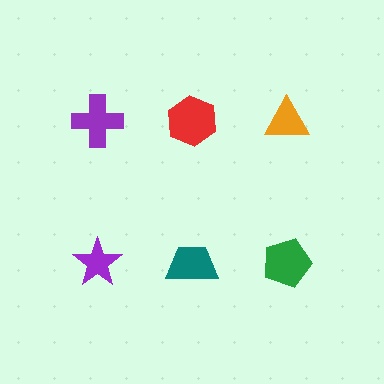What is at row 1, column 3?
An orange triangle.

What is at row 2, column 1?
A purple star.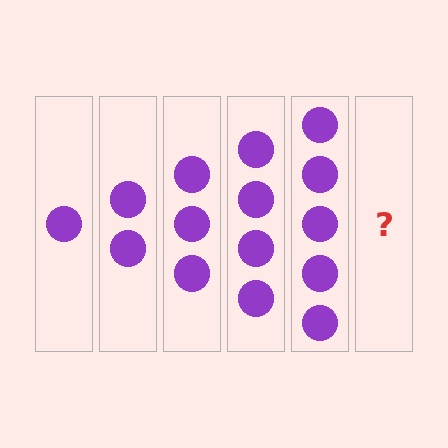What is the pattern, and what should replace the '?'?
The pattern is that each step adds one more circle. The '?' should be 6 circles.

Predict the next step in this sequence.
The next step is 6 circles.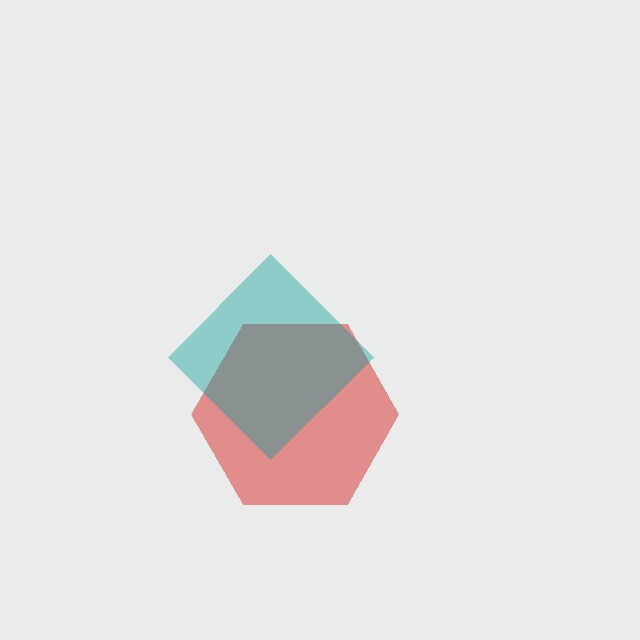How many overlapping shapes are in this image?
There are 2 overlapping shapes in the image.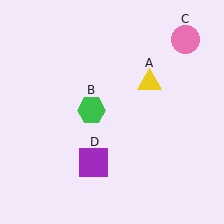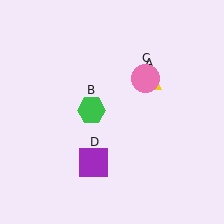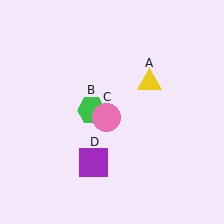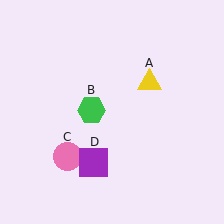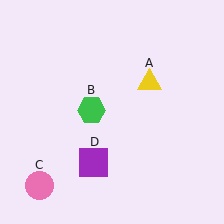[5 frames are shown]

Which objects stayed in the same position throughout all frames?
Yellow triangle (object A) and green hexagon (object B) and purple square (object D) remained stationary.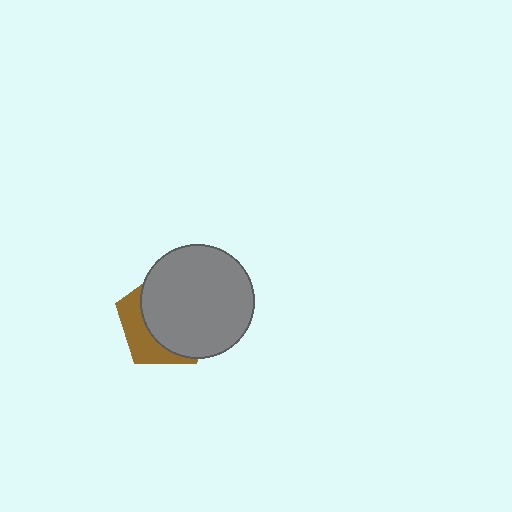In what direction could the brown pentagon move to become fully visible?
The brown pentagon could move toward the lower-left. That would shift it out from behind the gray circle entirely.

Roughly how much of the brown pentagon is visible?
A small part of it is visible (roughly 31%).